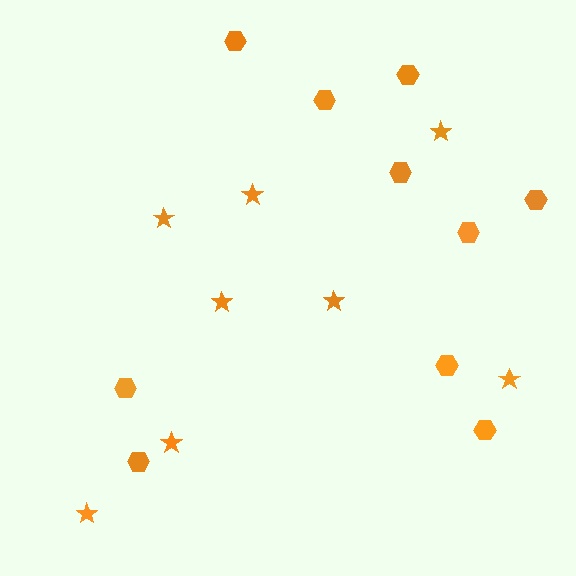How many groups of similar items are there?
There are 2 groups: one group of hexagons (10) and one group of stars (8).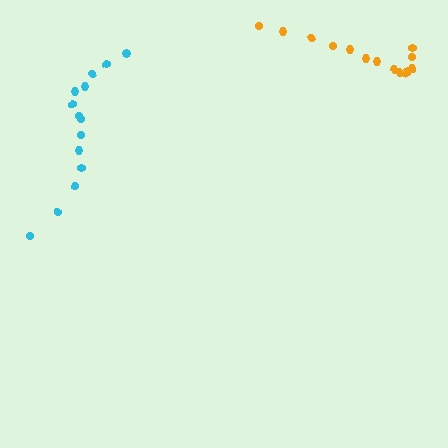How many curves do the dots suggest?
There are 2 distinct paths.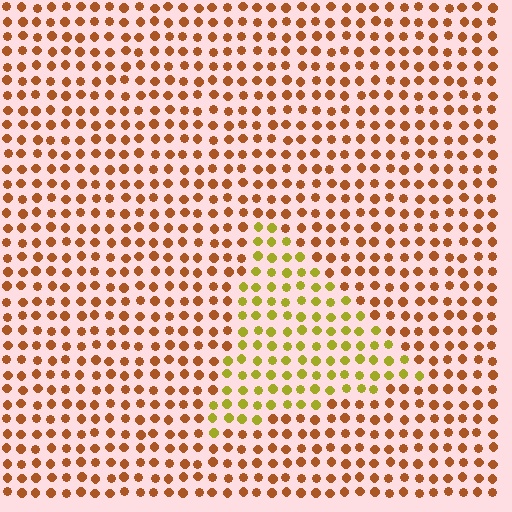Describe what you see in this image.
The image is filled with small brown elements in a uniform arrangement. A triangle-shaped region is visible where the elements are tinted to a slightly different hue, forming a subtle color boundary.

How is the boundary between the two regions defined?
The boundary is defined purely by a slight shift in hue (about 42 degrees). Spacing, size, and orientation are identical on both sides.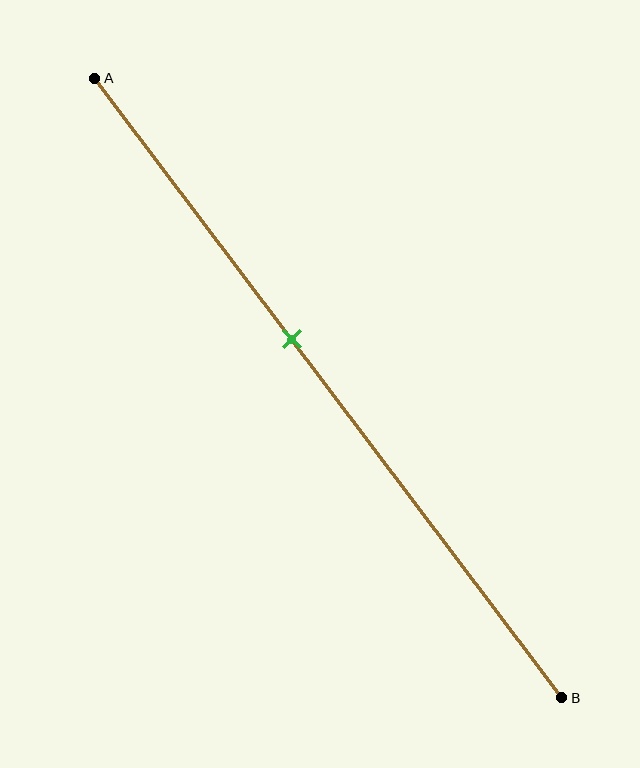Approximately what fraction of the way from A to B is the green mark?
The green mark is approximately 40% of the way from A to B.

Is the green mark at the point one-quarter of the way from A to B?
No, the mark is at about 40% from A, not at the 25% one-quarter point.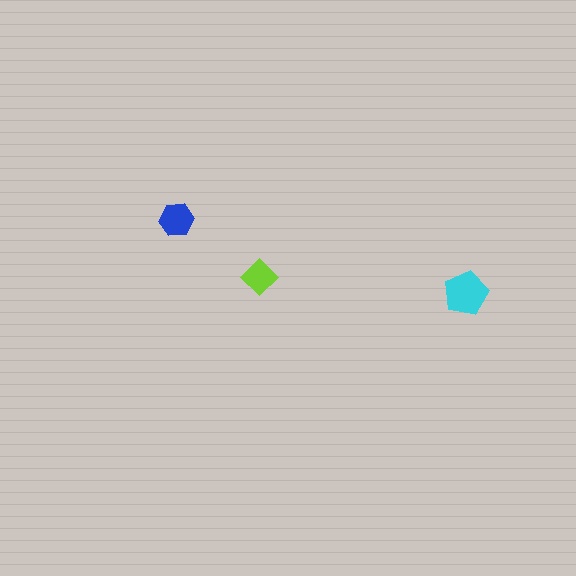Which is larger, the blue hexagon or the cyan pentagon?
The cyan pentagon.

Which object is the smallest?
The lime diamond.